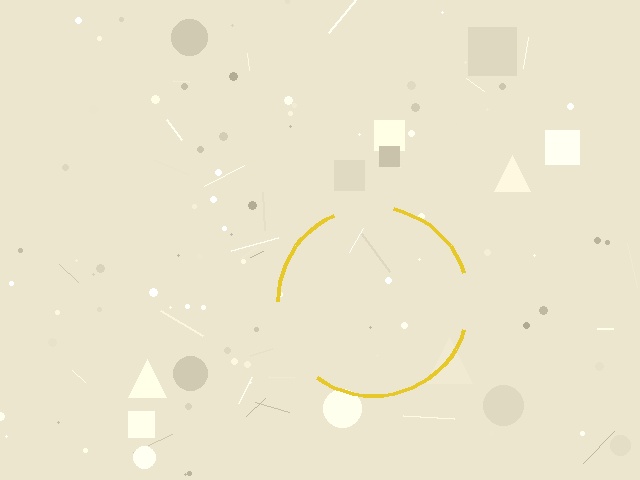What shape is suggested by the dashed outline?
The dashed outline suggests a circle.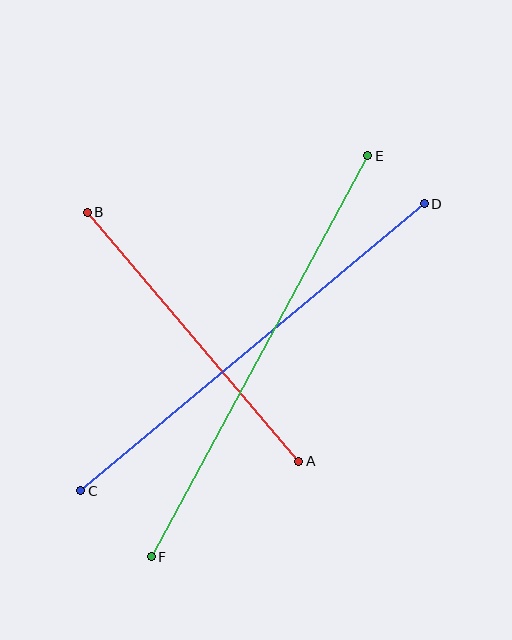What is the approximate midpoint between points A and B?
The midpoint is at approximately (193, 337) pixels.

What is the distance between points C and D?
The distance is approximately 448 pixels.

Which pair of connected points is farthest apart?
Points E and F are farthest apart.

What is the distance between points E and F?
The distance is approximately 456 pixels.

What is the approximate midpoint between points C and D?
The midpoint is at approximately (253, 347) pixels.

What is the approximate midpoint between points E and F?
The midpoint is at approximately (260, 356) pixels.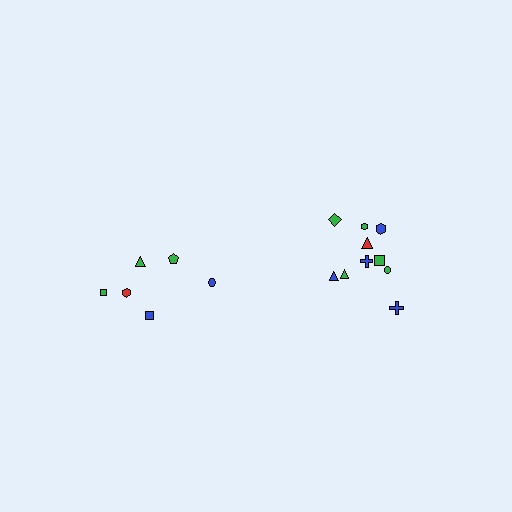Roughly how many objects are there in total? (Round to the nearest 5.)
Roughly 15 objects in total.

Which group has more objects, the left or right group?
The right group.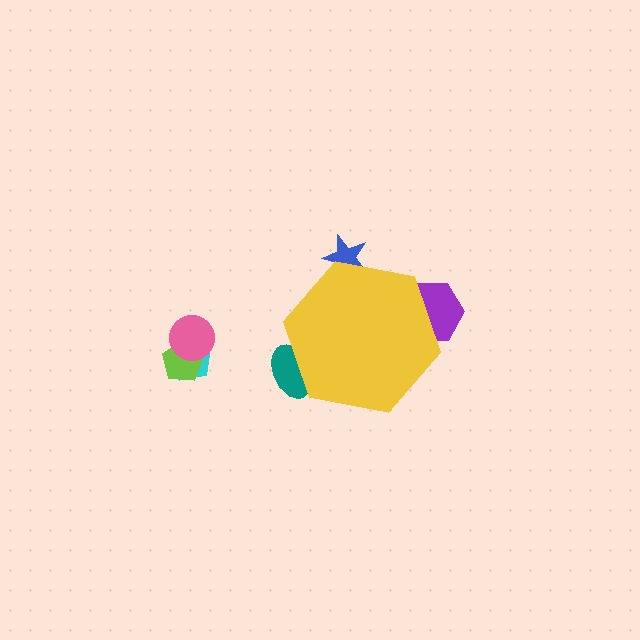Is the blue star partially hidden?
Yes, the blue star is partially hidden behind the yellow hexagon.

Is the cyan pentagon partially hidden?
No, the cyan pentagon is fully visible.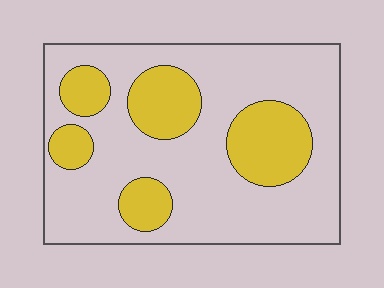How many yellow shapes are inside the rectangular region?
5.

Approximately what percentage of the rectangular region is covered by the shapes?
Approximately 25%.